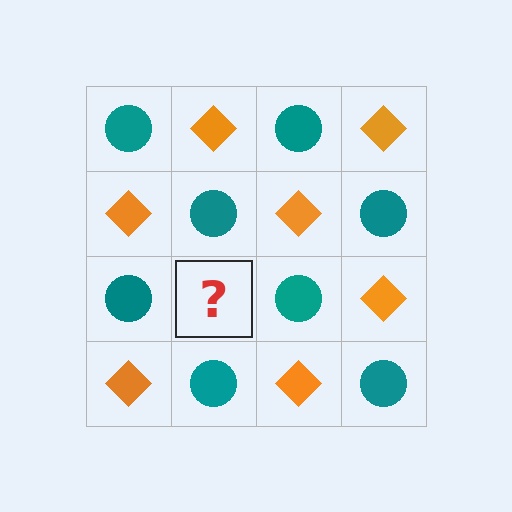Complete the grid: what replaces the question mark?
The question mark should be replaced with an orange diamond.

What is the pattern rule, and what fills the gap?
The rule is that it alternates teal circle and orange diamond in a checkerboard pattern. The gap should be filled with an orange diamond.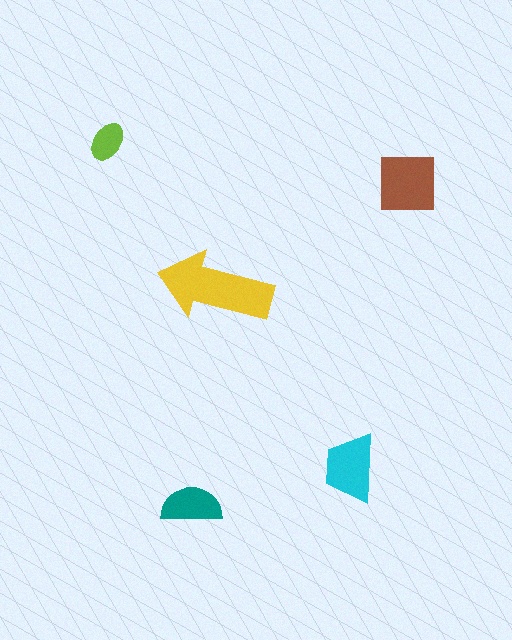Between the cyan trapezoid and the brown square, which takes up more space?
The brown square.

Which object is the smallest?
The lime ellipse.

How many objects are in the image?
There are 5 objects in the image.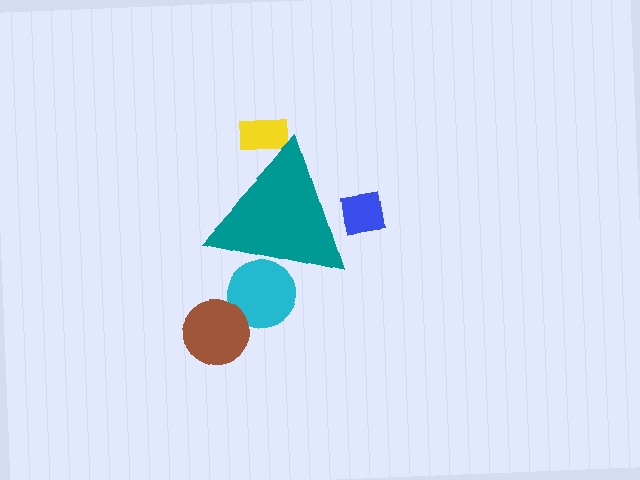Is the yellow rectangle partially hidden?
Yes, the yellow rectangle is partially hidden behind the teal triangle.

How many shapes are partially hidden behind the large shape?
3 shapes are partially hidden.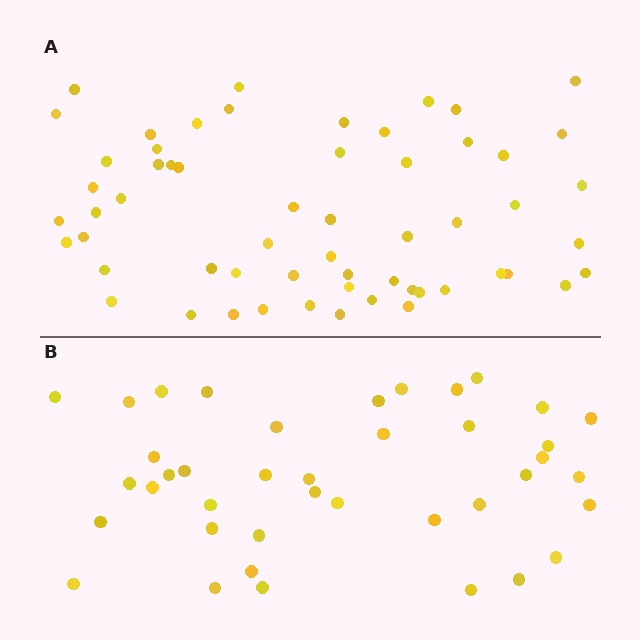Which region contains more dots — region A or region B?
Region A (the top region) has more dots.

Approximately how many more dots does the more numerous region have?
Region A has approximately 20 more dots than region B.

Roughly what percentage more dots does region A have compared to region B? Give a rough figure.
About 45% more.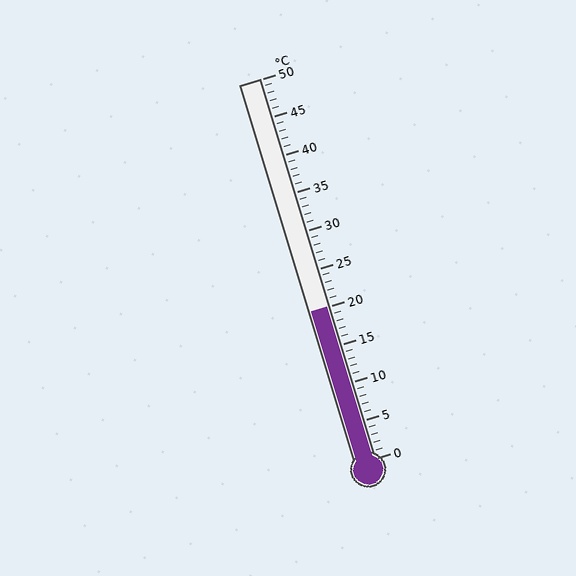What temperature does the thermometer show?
The thermometer shows approximately 20°C.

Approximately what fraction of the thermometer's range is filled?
The thermometer is filled to approximately 40% of its range.